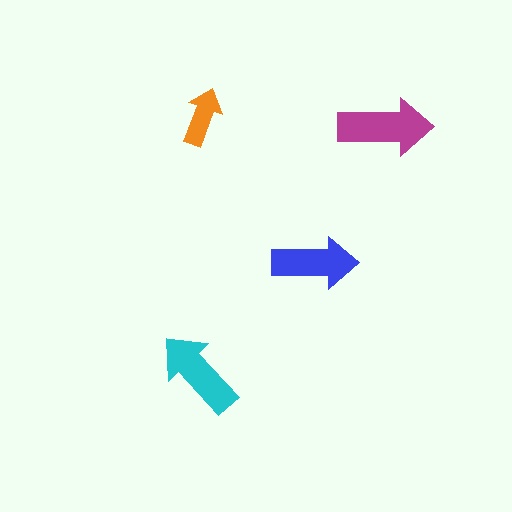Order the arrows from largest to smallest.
the magenta one, the cyan one, the blue one, the orange one.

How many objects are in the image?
There are 4 objects in the image.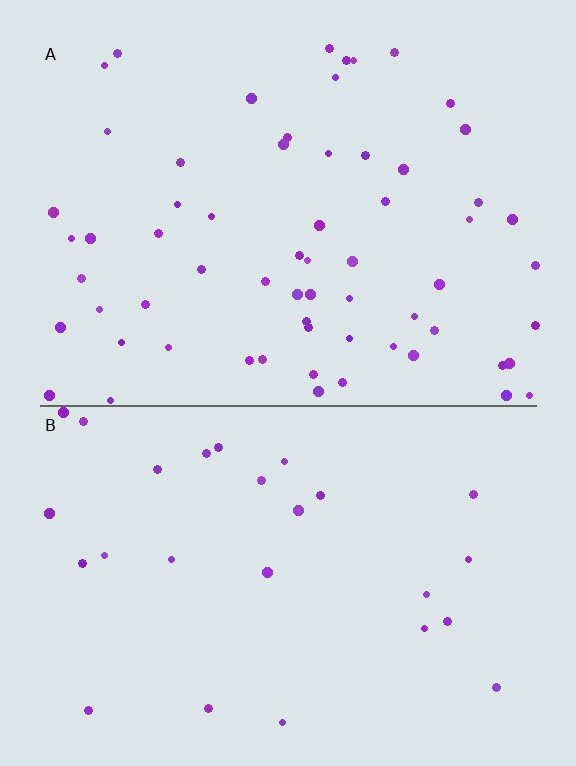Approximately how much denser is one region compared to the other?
Approximately 2.4× — region A over region B.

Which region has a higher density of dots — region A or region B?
A (the top).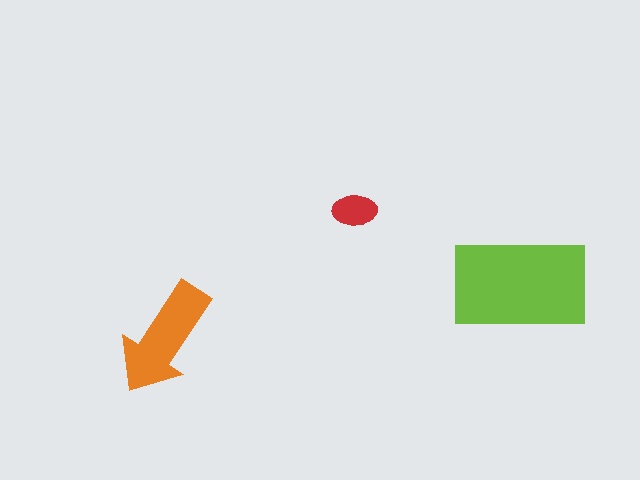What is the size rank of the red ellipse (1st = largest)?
3rd.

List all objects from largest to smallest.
The lime rectangle, the orange arrow, the red ellipse.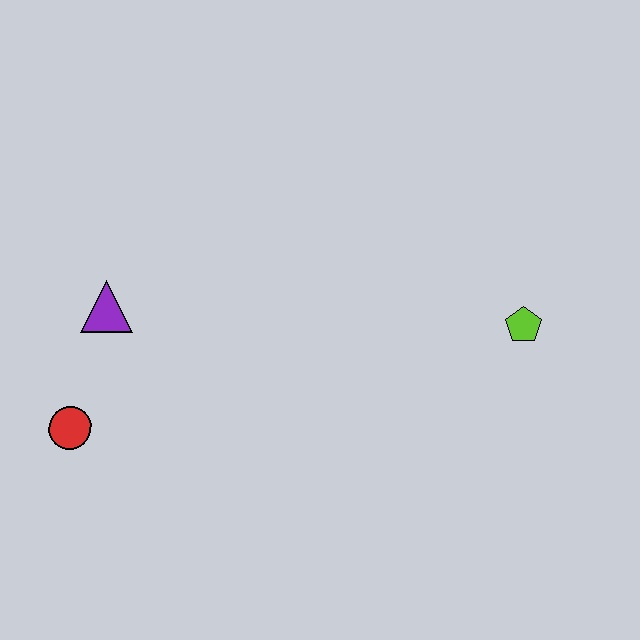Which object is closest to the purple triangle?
The red circle is closest to the purple triangle.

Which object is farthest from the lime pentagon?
The red circle is farthest from the lime pentagon.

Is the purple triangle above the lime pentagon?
Yes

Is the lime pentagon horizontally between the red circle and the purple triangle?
No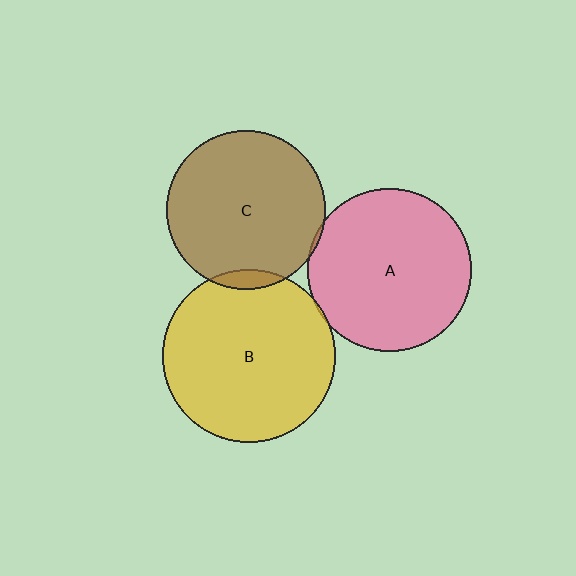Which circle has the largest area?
Circle B (yellow).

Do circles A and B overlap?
Yes.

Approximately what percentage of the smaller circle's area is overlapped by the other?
Approximately 5%.